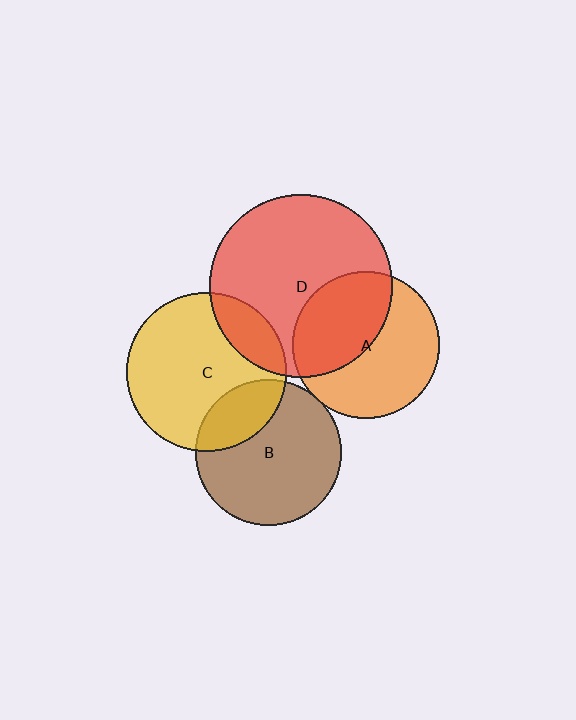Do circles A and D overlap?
Yes.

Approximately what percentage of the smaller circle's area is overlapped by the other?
Approximately 45%.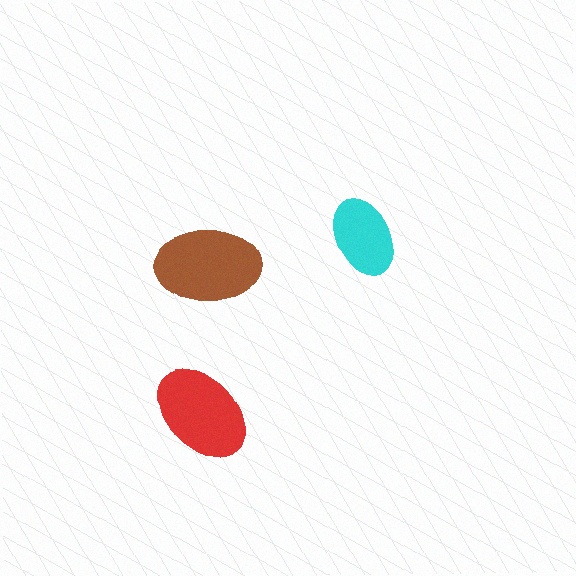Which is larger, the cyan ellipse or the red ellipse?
The red one.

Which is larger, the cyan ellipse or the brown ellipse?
The brown one.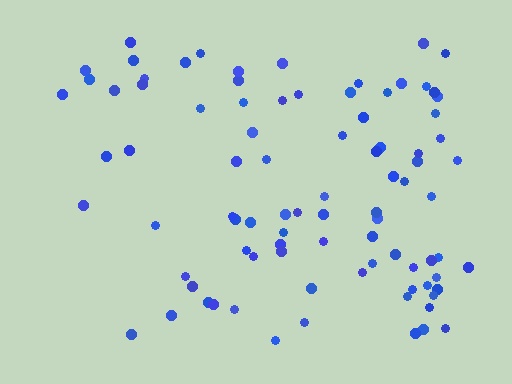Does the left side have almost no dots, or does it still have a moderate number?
Still a moderate number, just noticeably fewer than the right.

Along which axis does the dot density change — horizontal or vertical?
Horizontal.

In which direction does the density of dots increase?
From left to right, with the right side densest.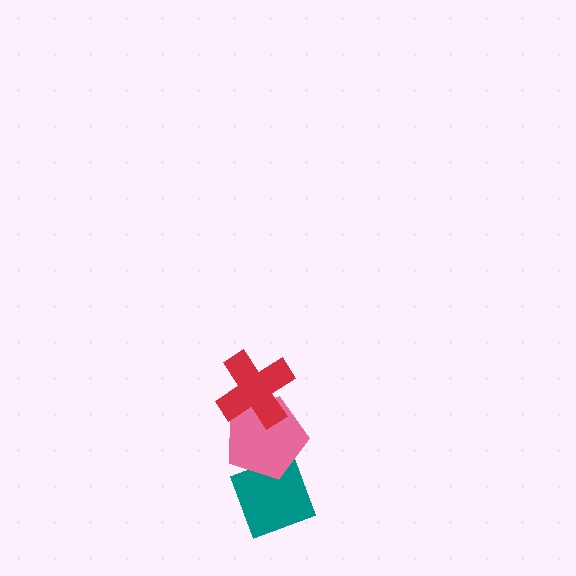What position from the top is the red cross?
The red cross is 1st from the top.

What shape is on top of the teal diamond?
The pink pentagon is on top of the teal diamond.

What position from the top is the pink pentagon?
The pink pentagon is 2nd from the top.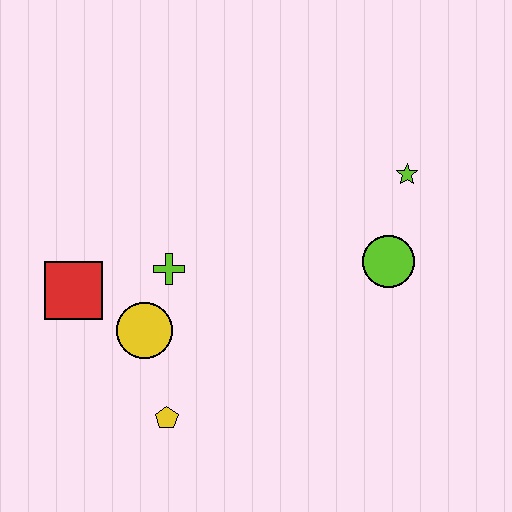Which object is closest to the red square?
The yellow circle is closest to the red square.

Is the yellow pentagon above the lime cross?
No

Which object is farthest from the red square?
The lime star is farthest from the red square.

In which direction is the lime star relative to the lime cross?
The lime star is to the right of the lime cross.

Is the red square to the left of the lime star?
Yes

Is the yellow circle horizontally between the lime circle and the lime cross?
No